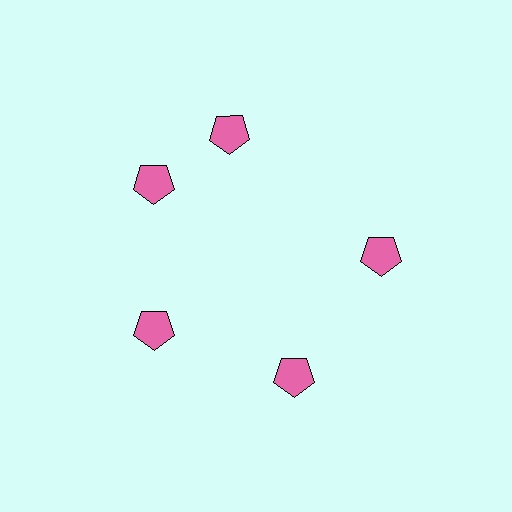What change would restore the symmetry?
The symmetry would be restored by rotating it back into even spacing with its neighbors so that all 5 pentagons sit at equal angles and equal distance from the center.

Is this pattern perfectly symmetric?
No. The 5 pink pentagons are arranged in a ring, but one element near the 1 o'clock position is rotated out of alignment along the ring, breaking the 5-fold rotational symmetry.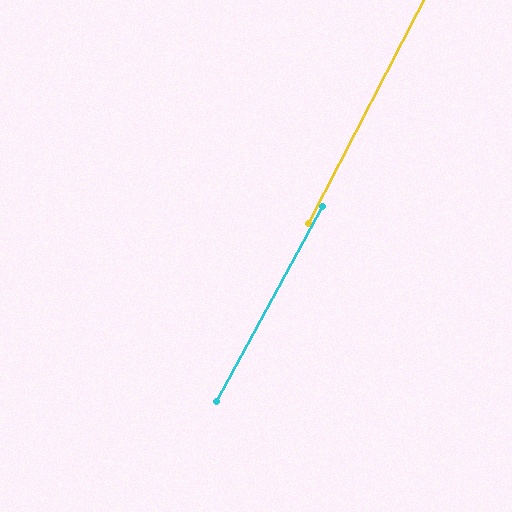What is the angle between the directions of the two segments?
Approximately 1 degree.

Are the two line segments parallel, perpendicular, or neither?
Parallel — their directions differ by only 1.1°.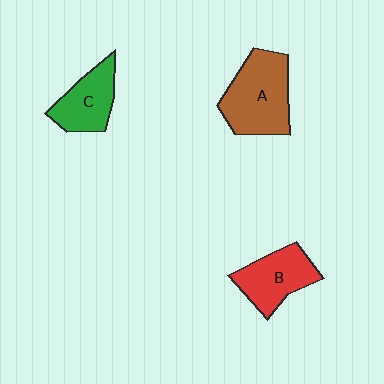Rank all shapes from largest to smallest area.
From largest to smallest: A (brown), B (red), C (green).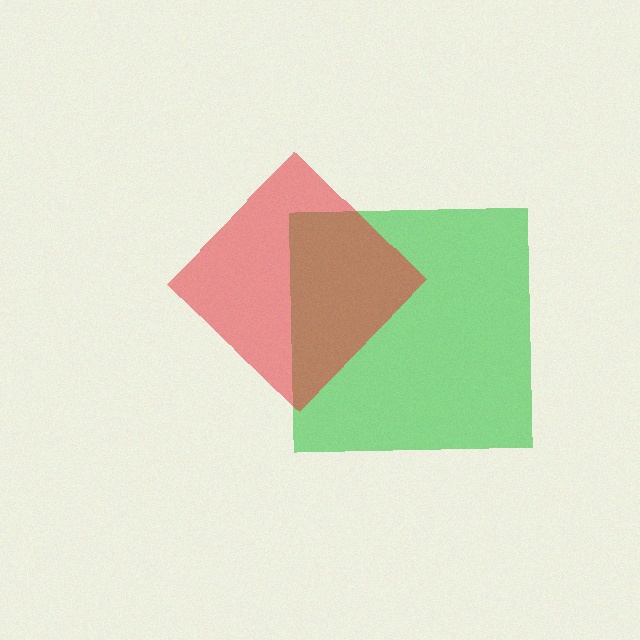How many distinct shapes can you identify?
There are 2 distinct shapes: a green square, a red diamond.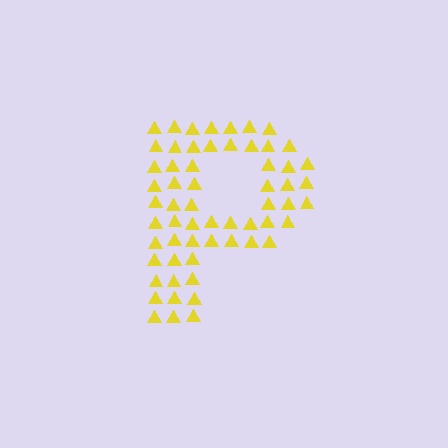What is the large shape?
The large shape is the letter P.